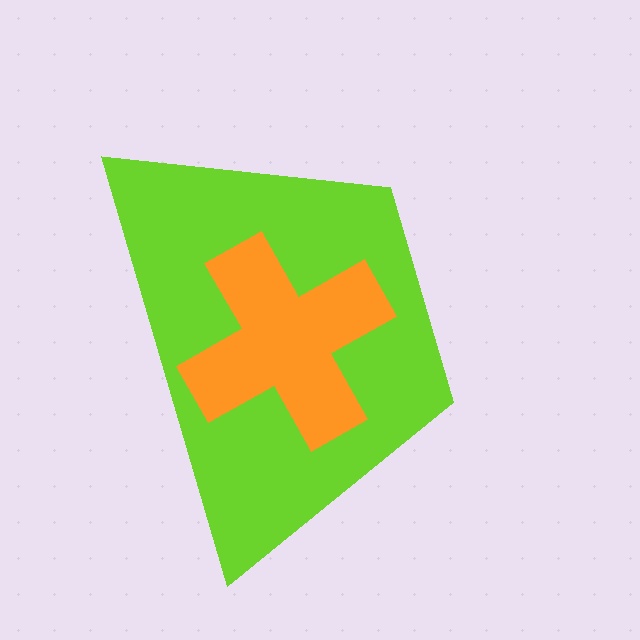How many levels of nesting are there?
2.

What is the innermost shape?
The orange cross.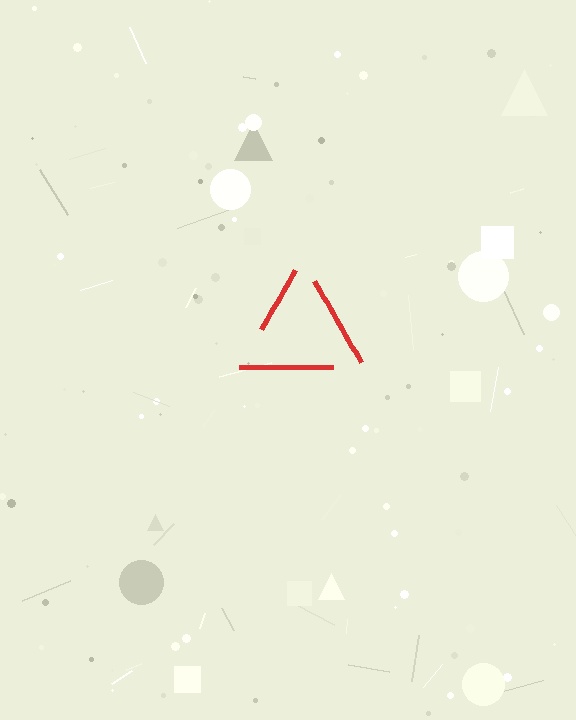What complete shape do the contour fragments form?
The contour fragments form a triangle.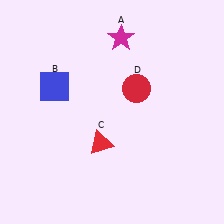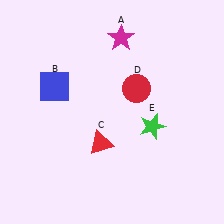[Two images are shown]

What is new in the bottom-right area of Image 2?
A green star (E) was added in the bottom-right area of Image 2.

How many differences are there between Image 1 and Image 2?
There is 1 difference between the two images.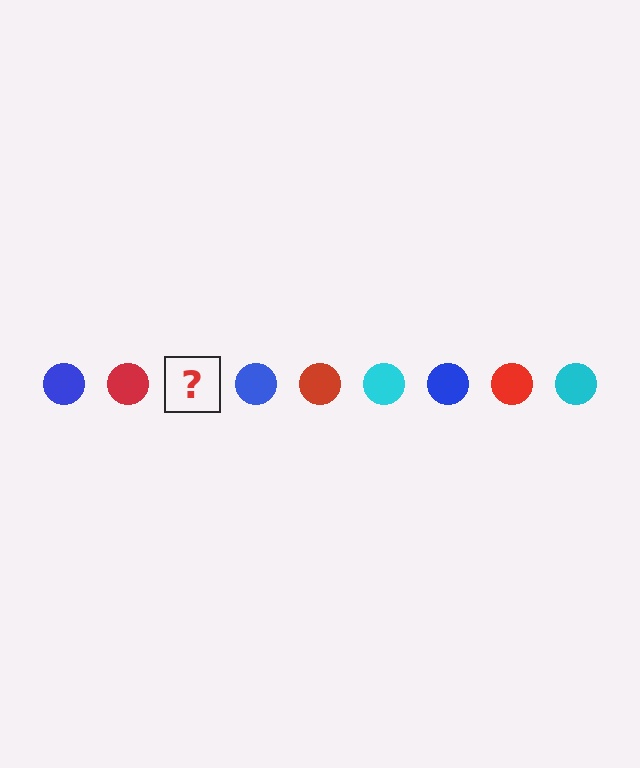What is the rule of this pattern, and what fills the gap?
The rule is that the pattern cycles through blue, red, cyan circles. The gap should be filled with a cyan circle.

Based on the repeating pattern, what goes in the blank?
The blank should be a cyan circle.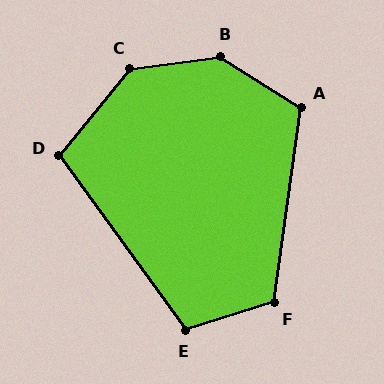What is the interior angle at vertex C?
Approximately 137 degrees (obtuse).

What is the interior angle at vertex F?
Approximately 115 degrees (obtuse).